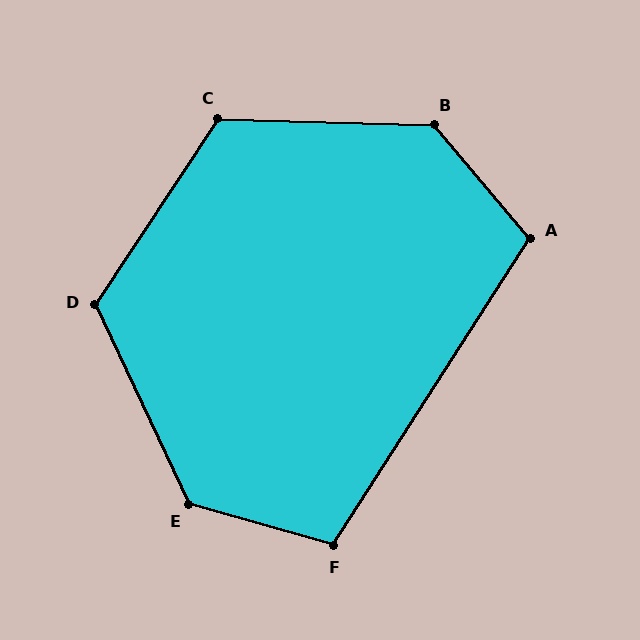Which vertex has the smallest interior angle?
F, at approximately 107 degrees.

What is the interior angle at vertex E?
Approximately 131 degrees (obtuse).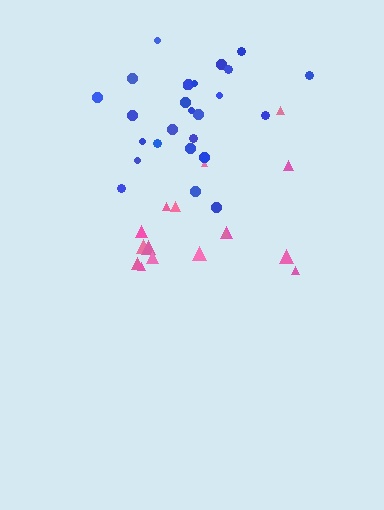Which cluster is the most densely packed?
Blue.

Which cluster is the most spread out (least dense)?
Pink.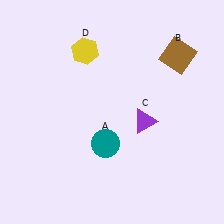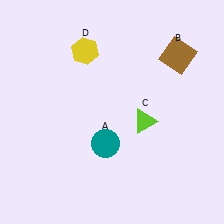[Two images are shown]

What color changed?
The triangle (C) changed from purple in Image 1 to lime in Image 2.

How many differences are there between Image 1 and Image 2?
There is 1 difference between the two images.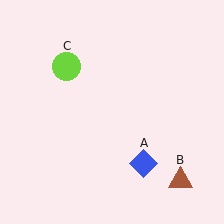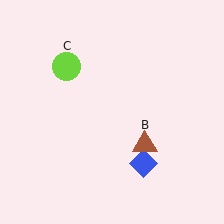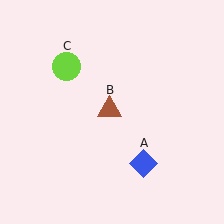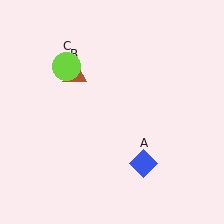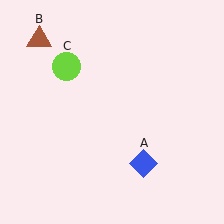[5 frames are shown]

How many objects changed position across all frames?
1 object changed position: brown triangle (object B).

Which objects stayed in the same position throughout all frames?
Blue diamond (object A) and lime circle (object C) remained stationary.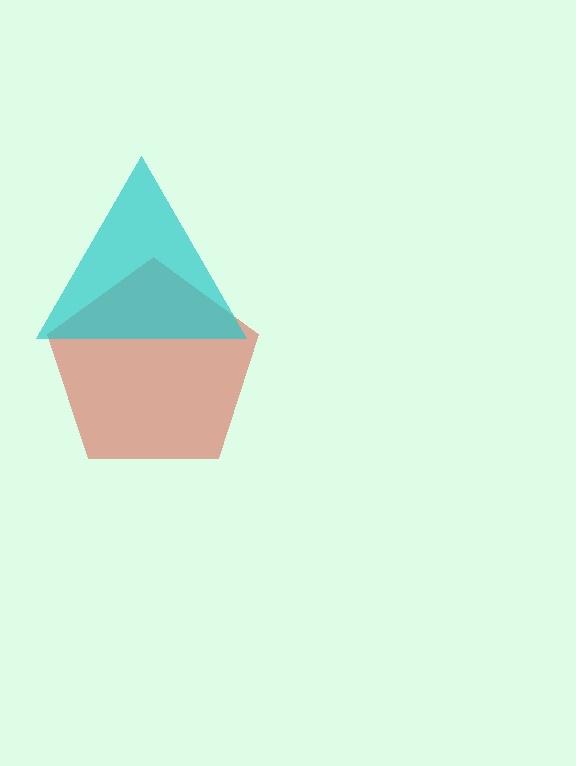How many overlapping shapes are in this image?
There are 2 overlapping shapes in the image.